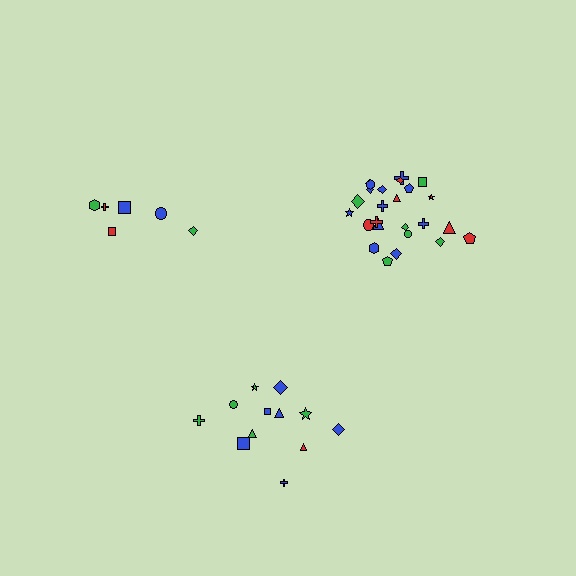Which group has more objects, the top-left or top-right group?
The top-right group.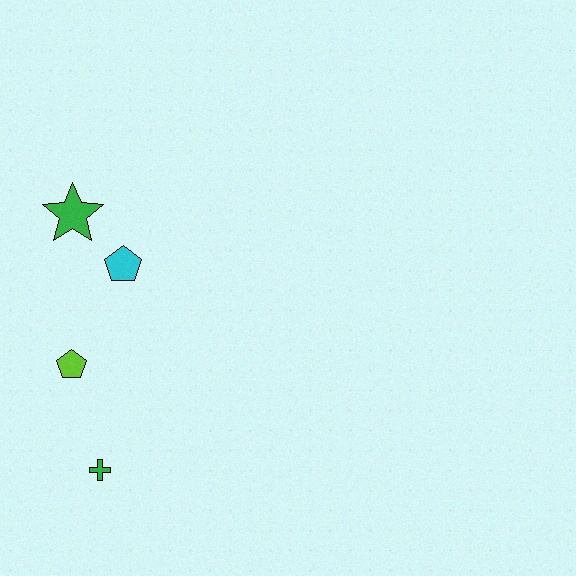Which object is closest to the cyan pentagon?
The green star is closest to the cyan pentagon.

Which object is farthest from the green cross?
The green star is farthest from the green cross.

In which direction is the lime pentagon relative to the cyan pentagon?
The lime pentagon is below the cyan pentagon.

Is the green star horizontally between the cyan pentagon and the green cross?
No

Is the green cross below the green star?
Yes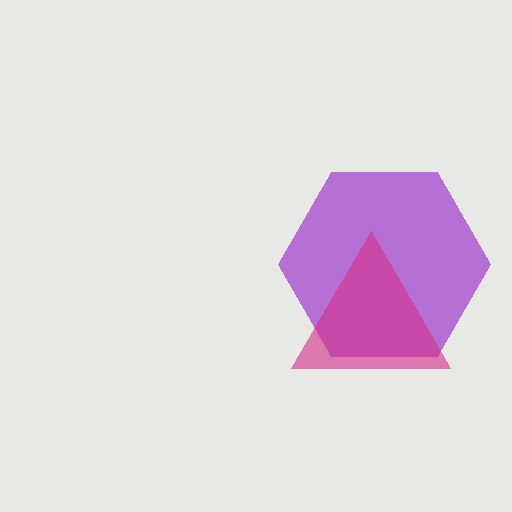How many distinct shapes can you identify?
There are 2 distinct shapes: a purple hexagon, a magenta triangle.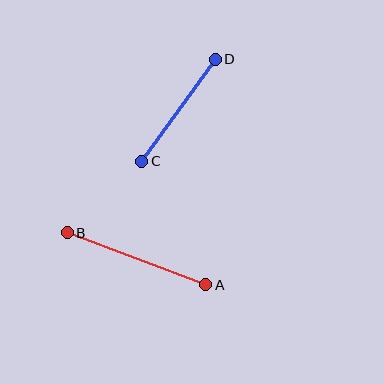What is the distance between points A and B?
The distance is approximately 148 pixels.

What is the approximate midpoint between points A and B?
The midpoint is at approximately (137, 259) pixels.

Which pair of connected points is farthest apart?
Points A and B are farthest apart.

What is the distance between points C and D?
The distance is approximately 126 pixels.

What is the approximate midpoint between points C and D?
The midpoint is at approximately (178, 110) pixels.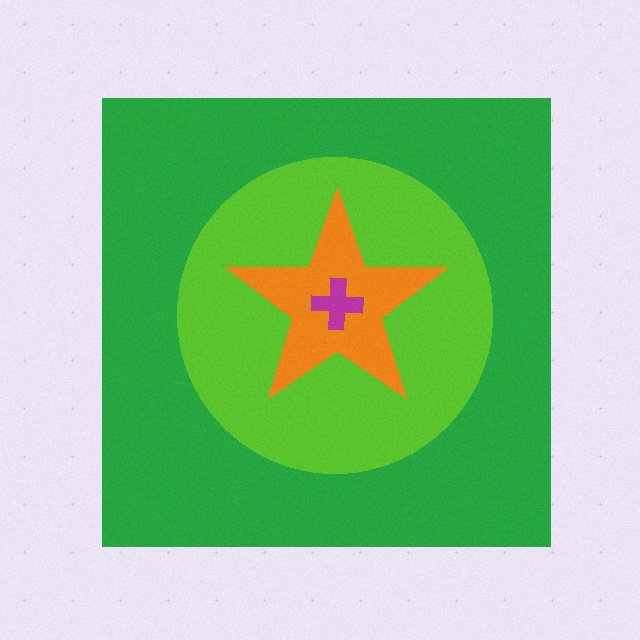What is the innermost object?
The magenta cross.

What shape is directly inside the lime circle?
The orange star.